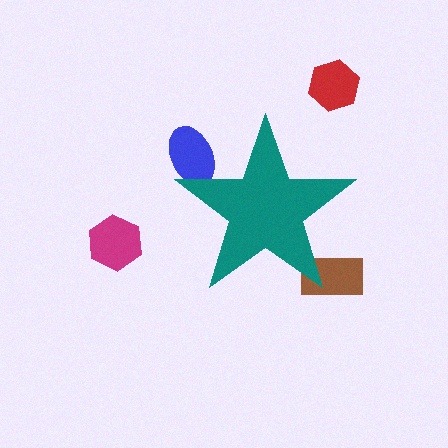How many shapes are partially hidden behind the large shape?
2 shapes are partially hidden.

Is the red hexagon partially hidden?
No, the red hexagon is fully visible.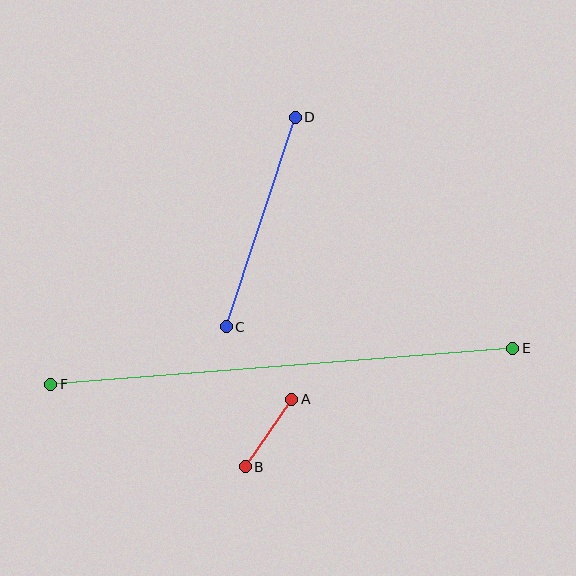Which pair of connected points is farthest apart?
Points E and F are farthest apart.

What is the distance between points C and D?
The distance is approximately 221 pixels.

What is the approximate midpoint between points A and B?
The midpoint is at approximately (269, 433) pixels.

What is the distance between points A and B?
The distance is approximately 82 pixels.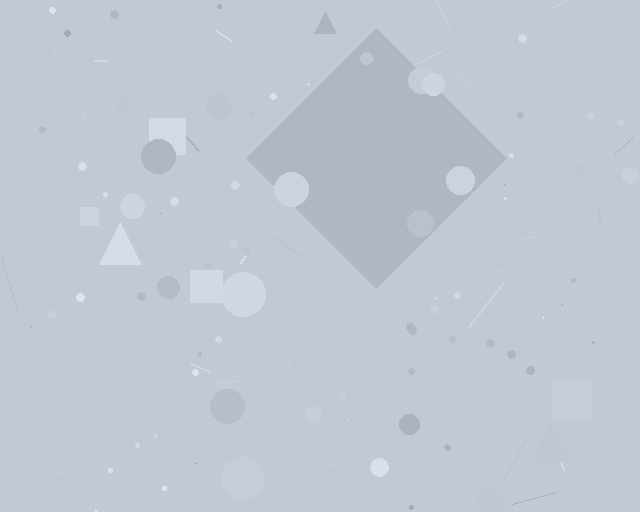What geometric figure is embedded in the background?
A diamond is embedded in the background.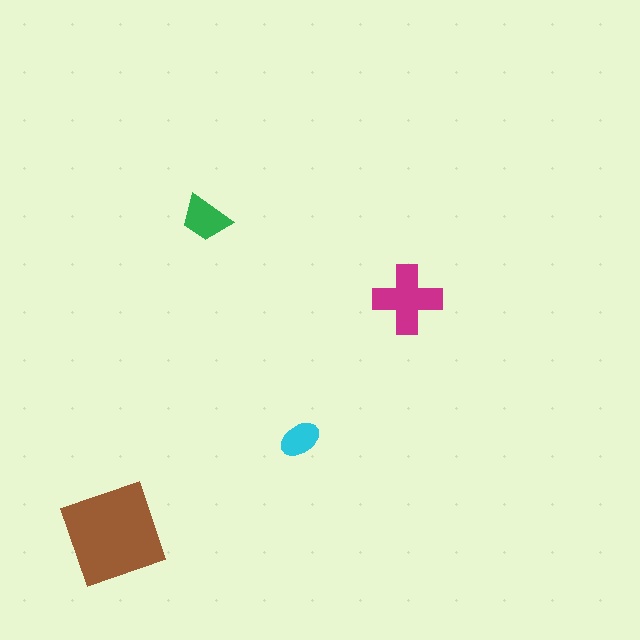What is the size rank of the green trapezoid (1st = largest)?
3rd.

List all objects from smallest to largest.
The cyan ellipse, the green trapezoid, the magenta cross, the brown diamond.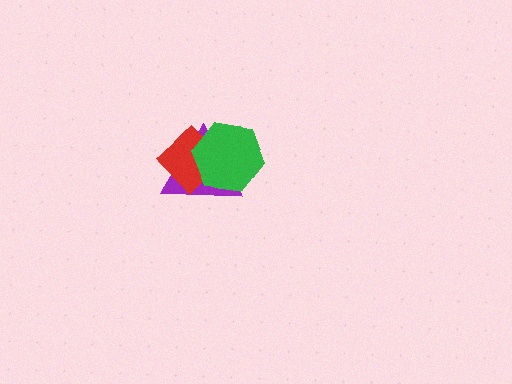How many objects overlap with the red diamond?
2 objects overlap with the red diamond.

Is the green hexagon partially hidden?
No, no other shape covers it.